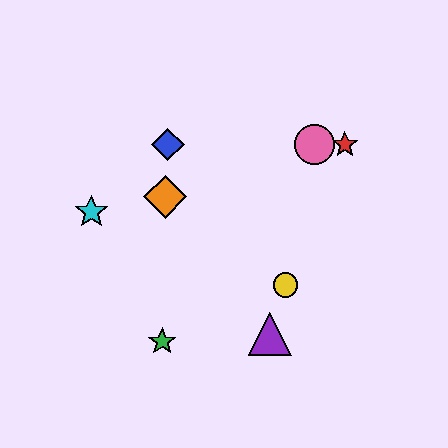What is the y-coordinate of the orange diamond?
The orange diamond is at y≈197.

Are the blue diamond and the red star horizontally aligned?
Yes, both are at y≈145.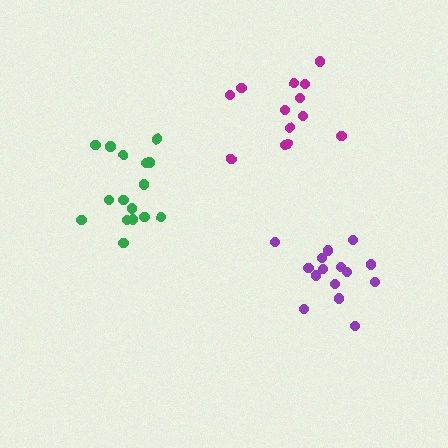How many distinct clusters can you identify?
There are 3 distinct clusters.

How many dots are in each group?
Group 1: 15 dots, Group 2: 16 dots, Group 3: 13 dots (44 total).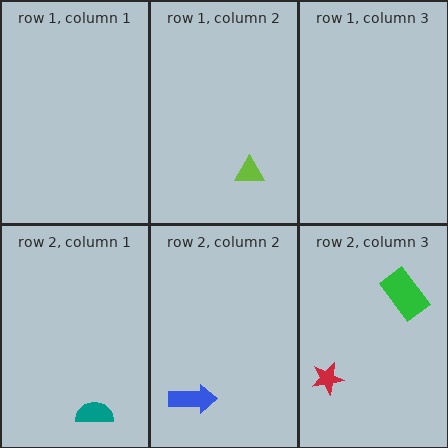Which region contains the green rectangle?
The row 2, column 3 region.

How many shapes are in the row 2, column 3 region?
2.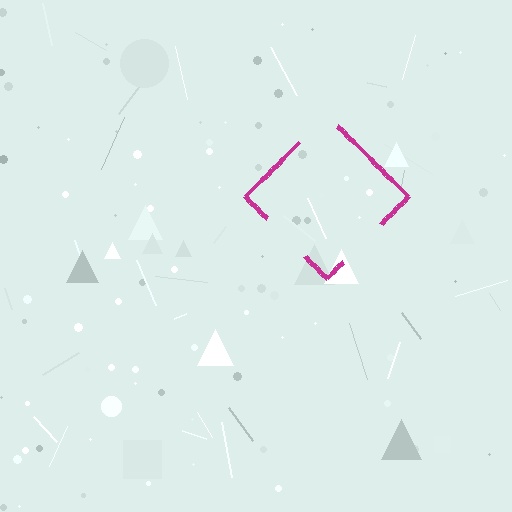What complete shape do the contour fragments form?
The contour fragments form a diamond.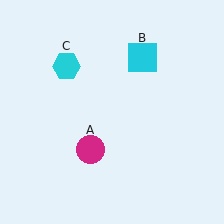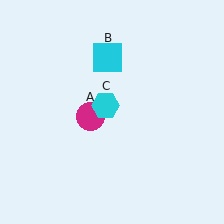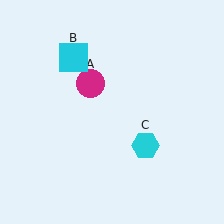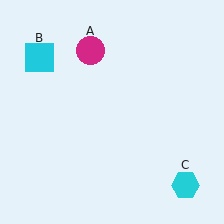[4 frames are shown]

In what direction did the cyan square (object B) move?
The cyan square (object B) moved left.